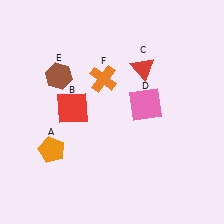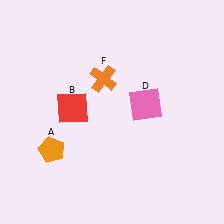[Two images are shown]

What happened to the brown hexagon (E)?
The brown hexagon (E) was removed in Image 2. It was in the top-left area of Image 1.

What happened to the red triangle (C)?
The red triangle (C) was removed in Image 2. It was in the top-right area of Image 1.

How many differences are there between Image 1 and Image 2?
There are 2 differences between the two images.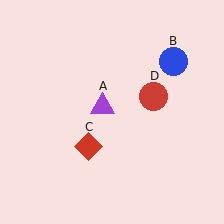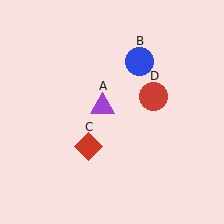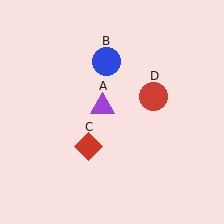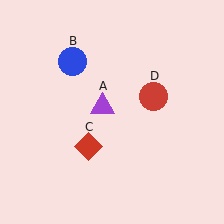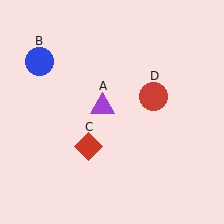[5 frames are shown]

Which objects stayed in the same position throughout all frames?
Purple triangle (object A) and red diamond (object C) and red circle (object D) remained stationary.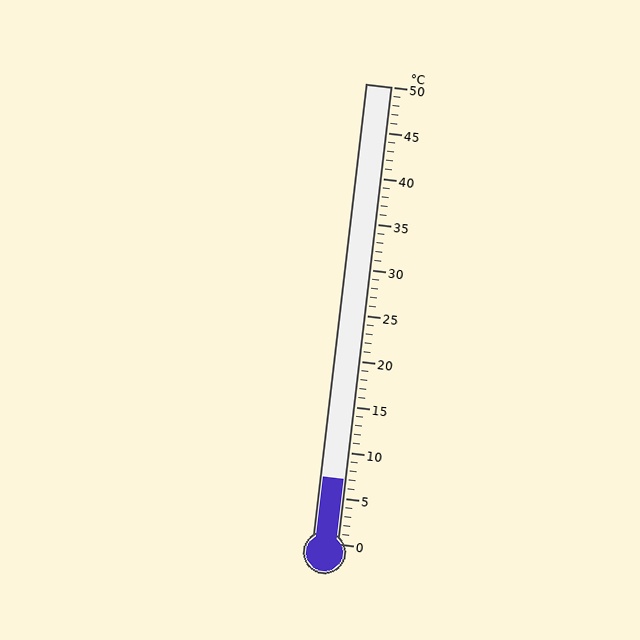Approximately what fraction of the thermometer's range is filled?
The thermometer is filled to approximately 15% of its range.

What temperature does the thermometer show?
The thermometer shows approximately 7°C.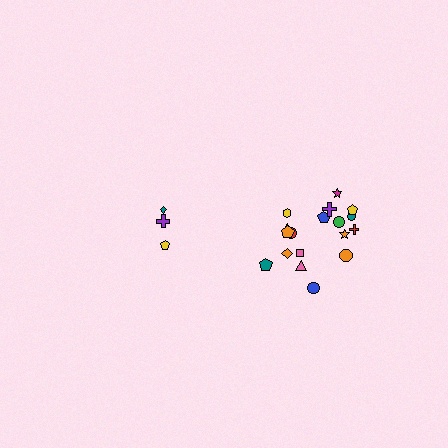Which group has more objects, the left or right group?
The right group.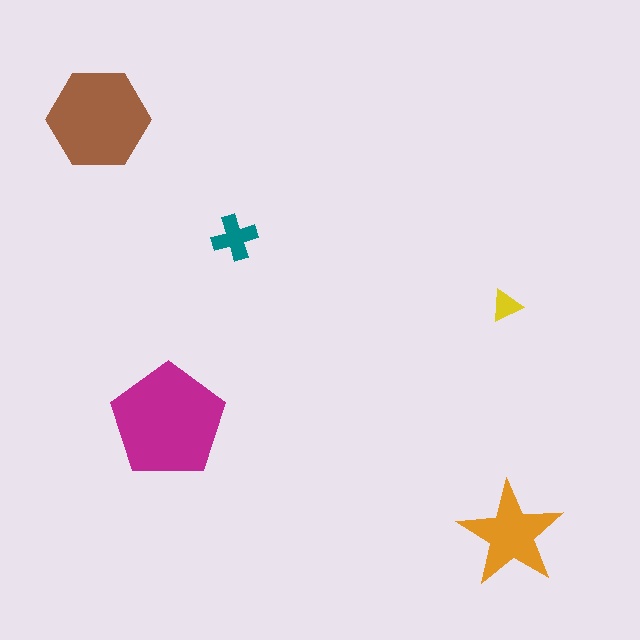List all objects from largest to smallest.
The magenta pentagon, the brown hexagon, the orange star, the teal cross, the yellow triangle.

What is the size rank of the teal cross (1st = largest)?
4th.